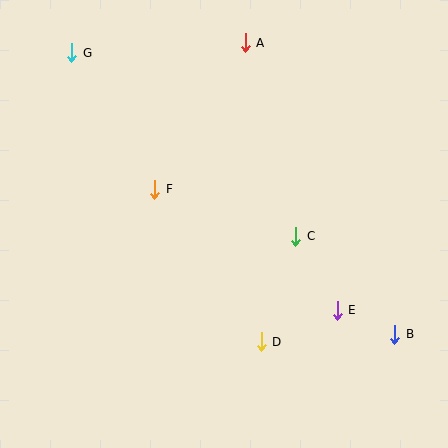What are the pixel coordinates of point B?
Point B is at (395, 334).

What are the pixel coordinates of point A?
Point A is at (245, 43).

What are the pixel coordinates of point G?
Point G is at (72, 53).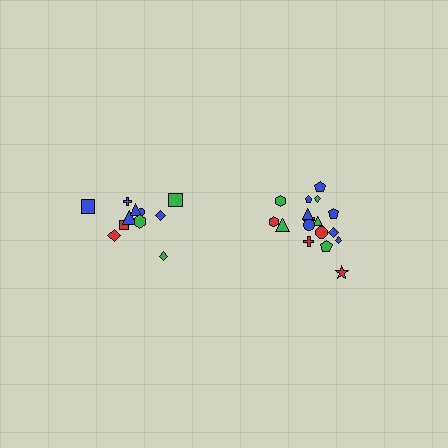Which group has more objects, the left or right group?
The right group.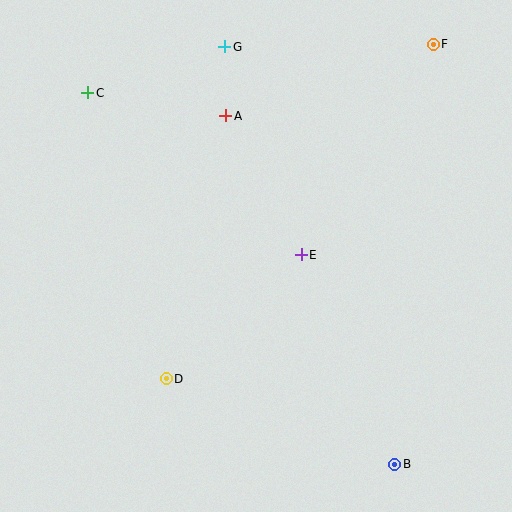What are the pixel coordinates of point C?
Point C is at (88, 93).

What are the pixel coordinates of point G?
Point G is at (224, 47).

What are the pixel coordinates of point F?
Point F is at (433, 44).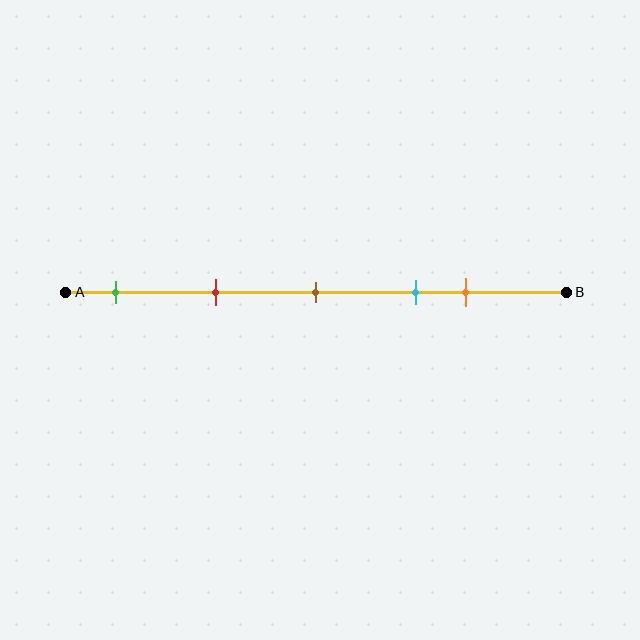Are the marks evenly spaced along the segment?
No, the marks are not evenly spaced.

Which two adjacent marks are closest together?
The cyan and orange marks are the closest adjacent pair.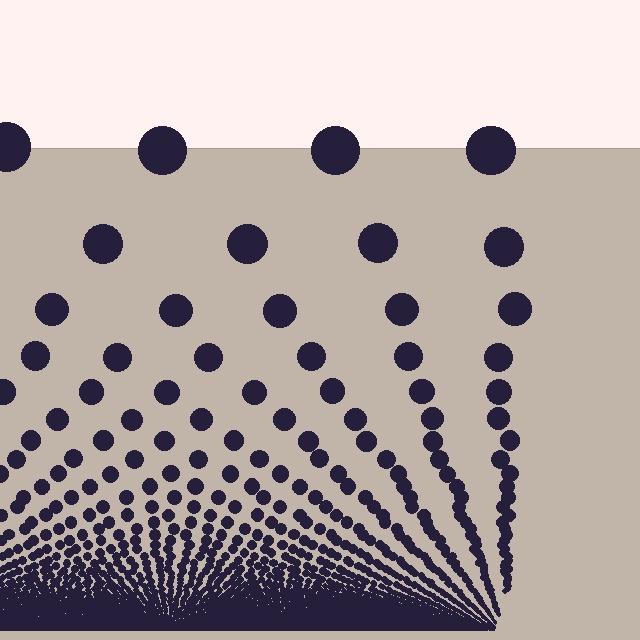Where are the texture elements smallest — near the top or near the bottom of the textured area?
Near the bottom.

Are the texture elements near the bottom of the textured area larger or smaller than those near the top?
Smaller. The gradient is inverted — elements near the bottom are smaller and denser.